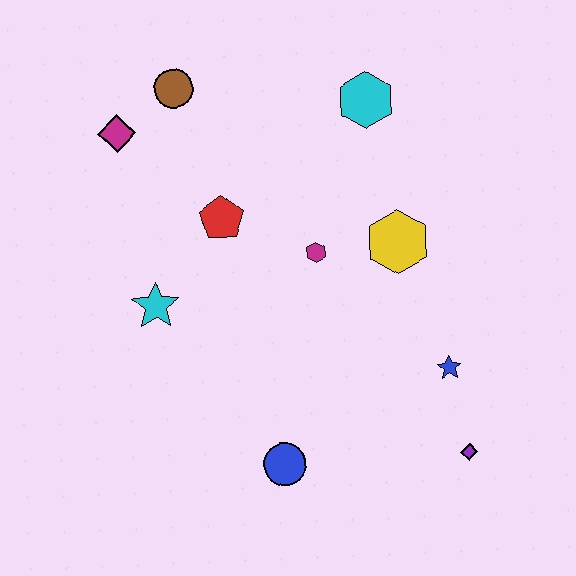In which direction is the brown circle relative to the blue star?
The brown circle is above the blue star.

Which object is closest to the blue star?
The purple diamond is closest to the blue star.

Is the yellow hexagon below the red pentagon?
Yes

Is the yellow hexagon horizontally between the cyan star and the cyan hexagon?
No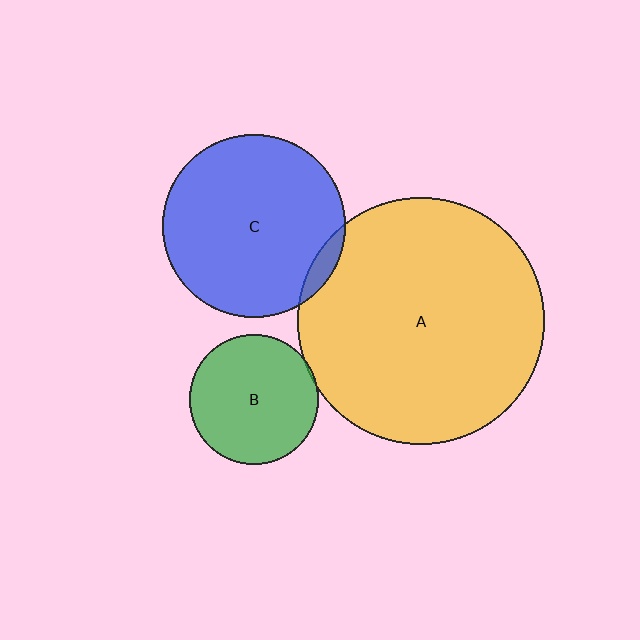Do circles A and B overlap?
Yes.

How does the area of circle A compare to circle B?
Approximately 3.6 times.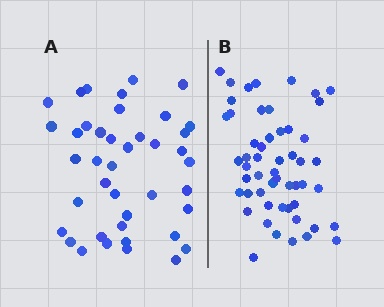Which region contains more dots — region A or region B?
Region B (the right region) has more dots.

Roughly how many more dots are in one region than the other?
Region B has roughly 12 or so more dots than region A.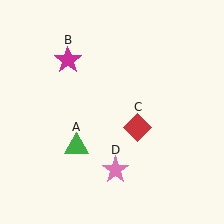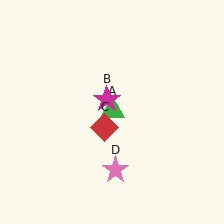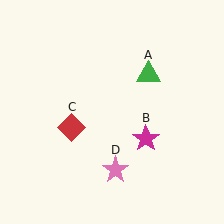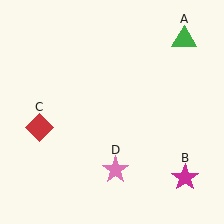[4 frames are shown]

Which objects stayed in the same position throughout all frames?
Pink star (object D) remained stationary.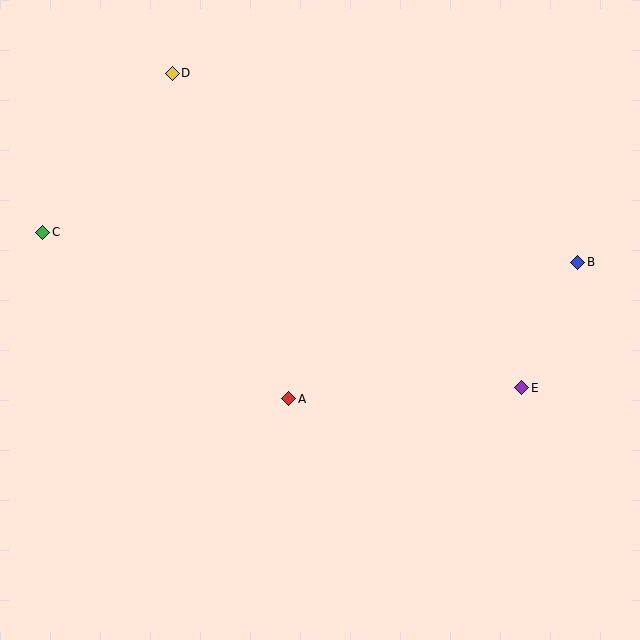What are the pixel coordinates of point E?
Point E is at (522, 388).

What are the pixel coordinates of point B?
Point B is at (578, 262).